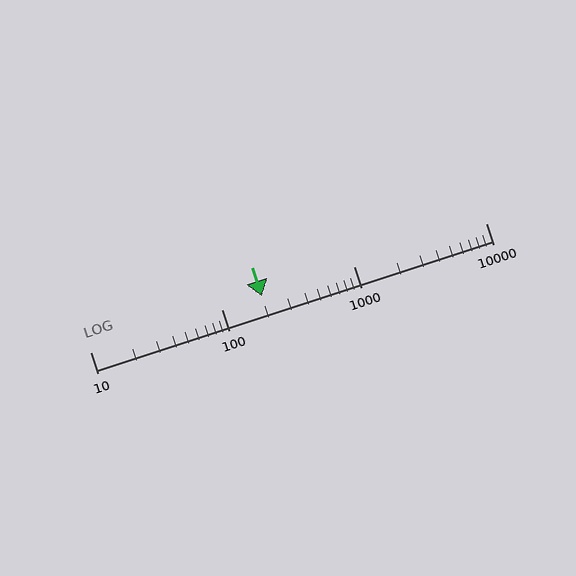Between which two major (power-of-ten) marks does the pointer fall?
The pointer is between 100 and 1000.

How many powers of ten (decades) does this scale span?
The scale spans 3 decades, from 10 to 10000.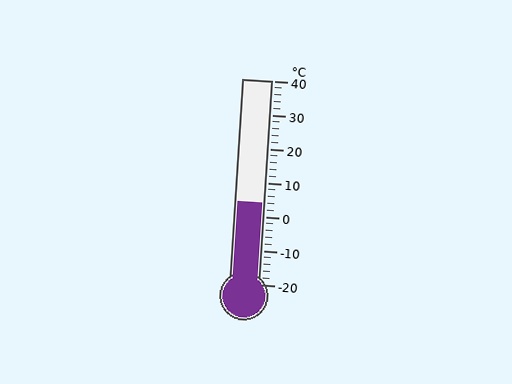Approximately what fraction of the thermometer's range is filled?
The thermometer is filled to approximately 40% of its range.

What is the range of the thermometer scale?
The thermometer scale ranges from -20°C to 40°C.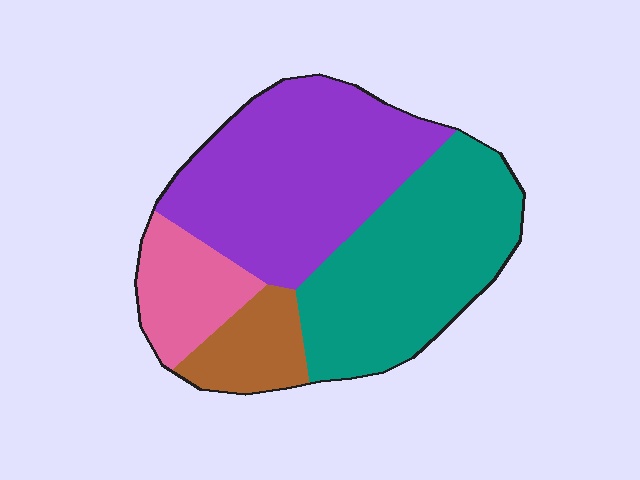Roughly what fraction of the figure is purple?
Purple covers around 40% of the figure.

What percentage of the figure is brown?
Brown takes up about one tenth (1/10) of the figure.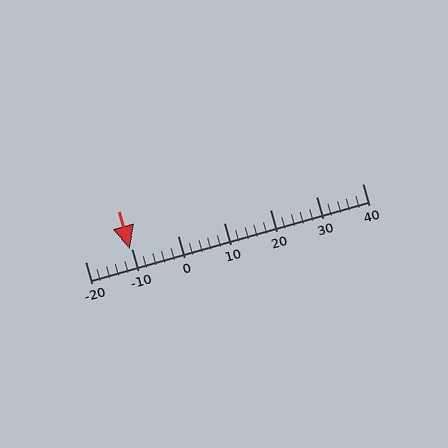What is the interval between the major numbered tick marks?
The major tick marks are spaced 10 units apart.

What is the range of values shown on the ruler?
The ruler shows values from -20 to 40.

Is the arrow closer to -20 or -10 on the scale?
The arrow is closer to -10.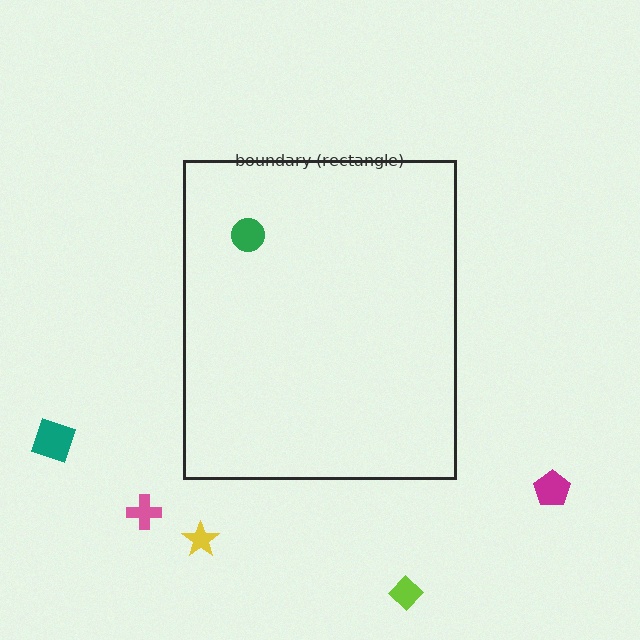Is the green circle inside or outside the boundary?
Inside.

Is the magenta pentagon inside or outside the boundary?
Outside.